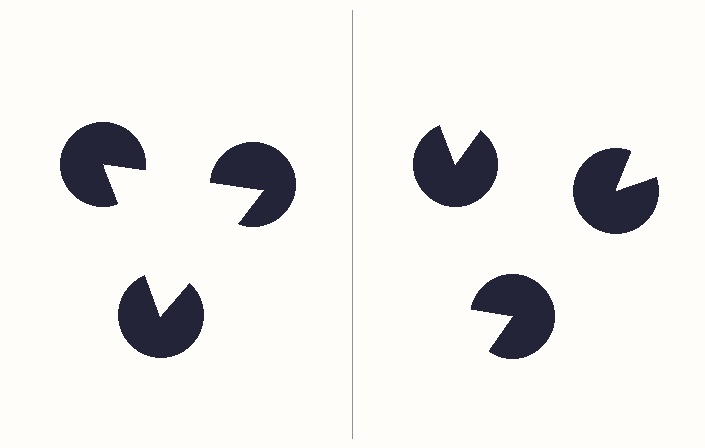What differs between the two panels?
The pac-man discs are positioned identically on both sides; only the wedge orientations differ. On the left they align to a triangle; on the right they are misaligned.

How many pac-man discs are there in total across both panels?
6 — 3 on each side.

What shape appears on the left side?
An illusory triangle.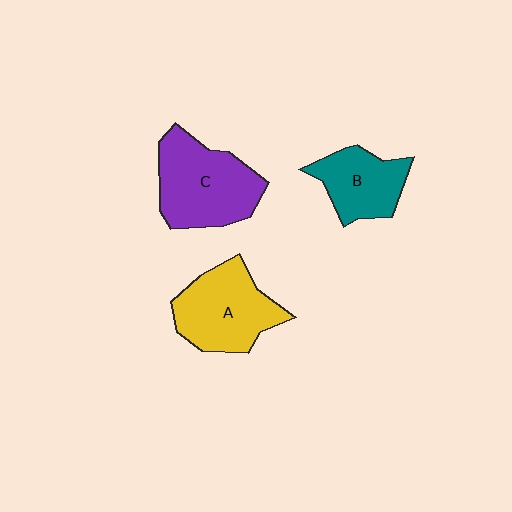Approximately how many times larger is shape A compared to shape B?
Approximately 1.4 times.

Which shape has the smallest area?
Shape B (teal).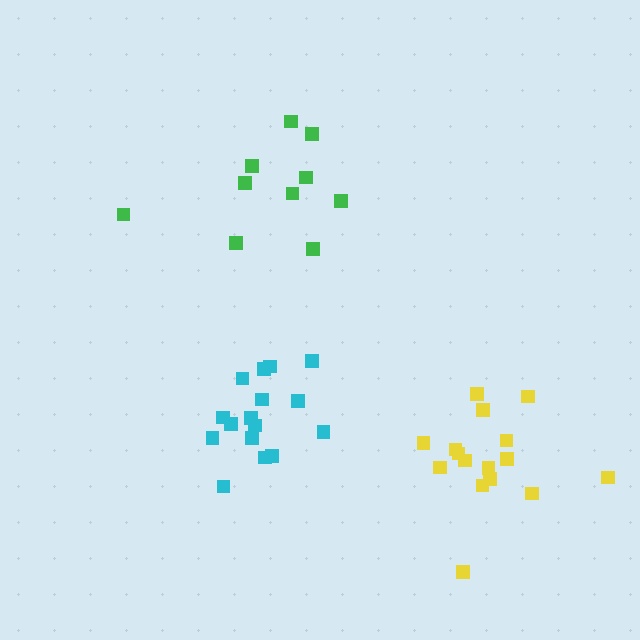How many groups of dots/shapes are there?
There are 3 groups.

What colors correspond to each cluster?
The clusters are colored: yellow, cyan, green.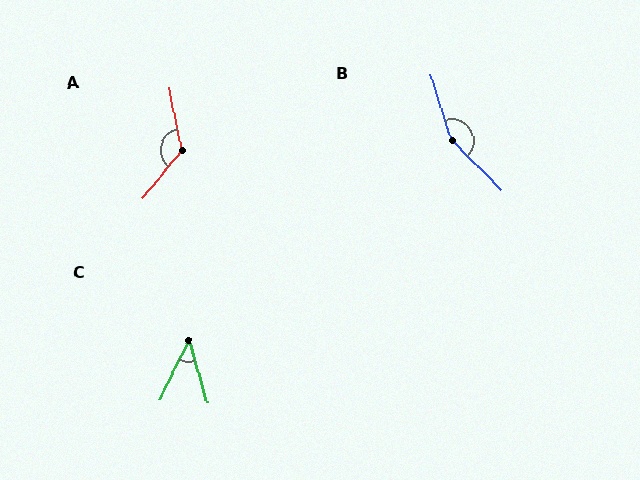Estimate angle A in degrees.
Approximately 129 degrees.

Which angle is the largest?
B, at approximately 153 degrees.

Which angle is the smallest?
C, at approximately 42 degrees.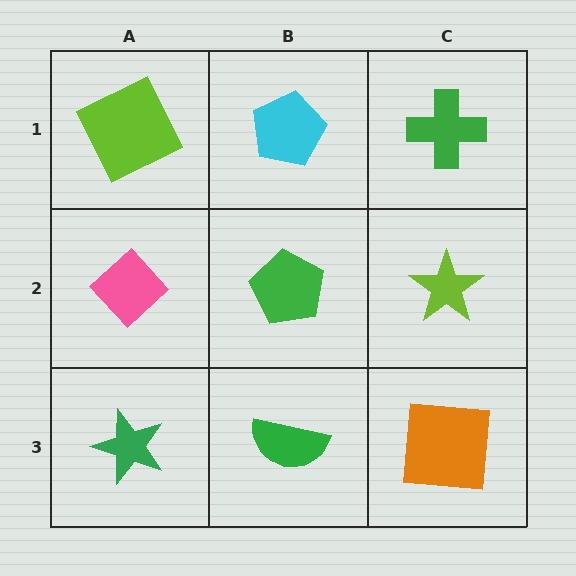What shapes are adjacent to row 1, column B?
A green pentagon (row 2, column B), a lime square (row 1, column A), a green cross (row 1, column C).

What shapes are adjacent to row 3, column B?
A green pentagon (row 2, column B), a green star (row 3, column A), an orange square (row 3, column C).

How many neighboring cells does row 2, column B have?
4.